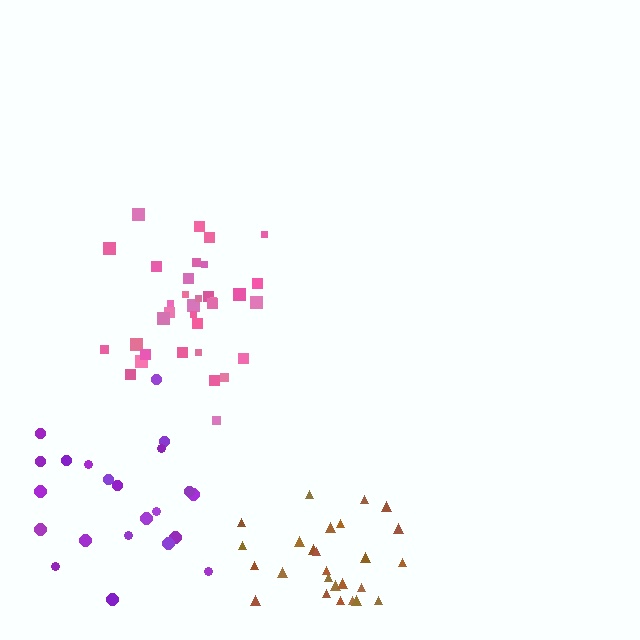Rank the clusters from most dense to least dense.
pink, brown, purple.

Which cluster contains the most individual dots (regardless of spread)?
Pink (35).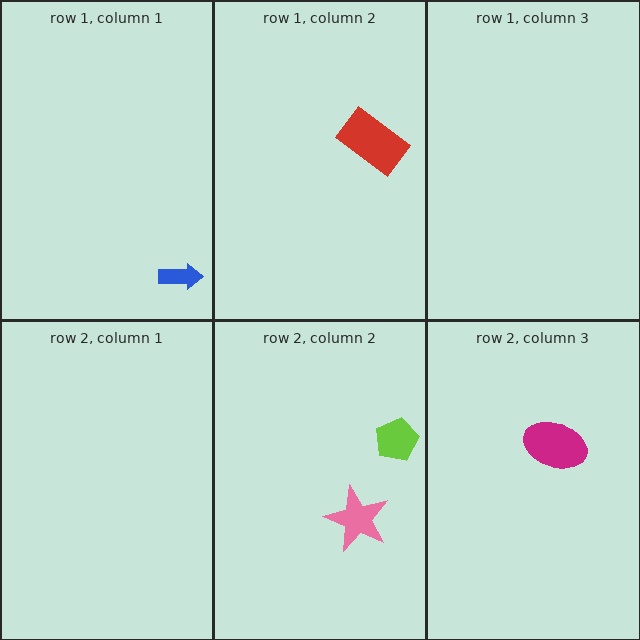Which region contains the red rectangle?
The row 1, column 2 region.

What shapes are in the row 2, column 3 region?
The magenta ellipse.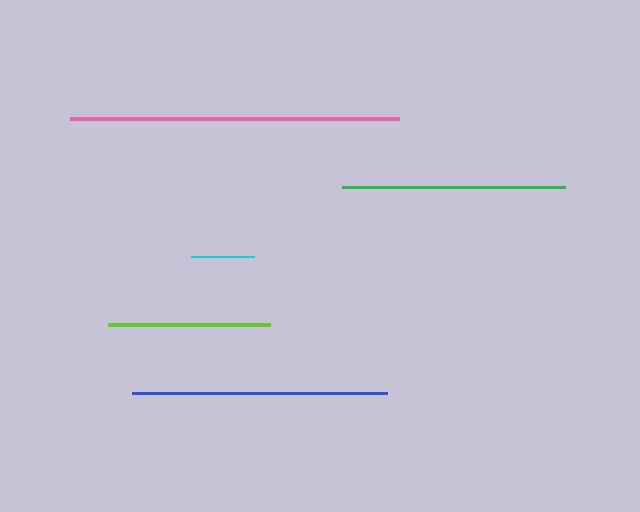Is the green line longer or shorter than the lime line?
The green line is longer than the lime line.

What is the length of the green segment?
The green segment is approximately 223 pixels long.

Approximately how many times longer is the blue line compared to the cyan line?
The blue line is approximately 4.1 times the length of the cyan line.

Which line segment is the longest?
The pink line is the longest at approximately 329 pixels.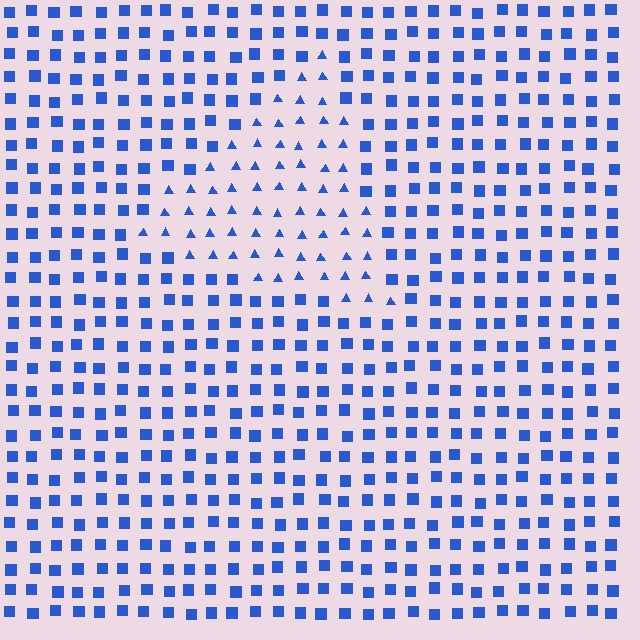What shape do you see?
I see a triangle.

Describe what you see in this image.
The image is filled with small blue elements arranged in a uniform grid. A triangle-shaped region contains triangles, while the surrounding area contains squares. The boundary is defined purely by the change in element shape.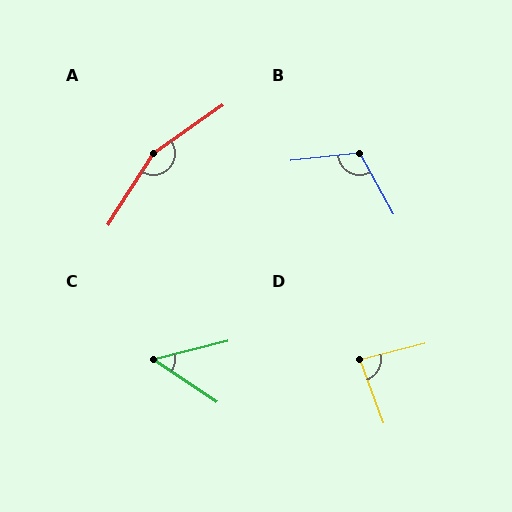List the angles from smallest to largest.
C (47°), D (84°), B (113°), A (158°).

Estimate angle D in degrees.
Approximately 84 degrees.